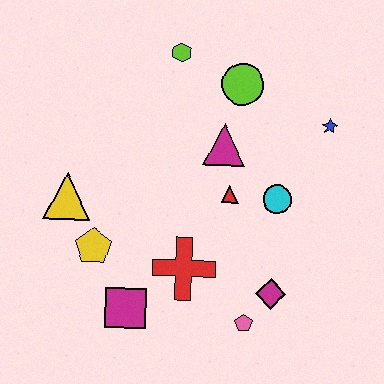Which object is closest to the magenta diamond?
The pink pentagon is closest to the magenta diamond.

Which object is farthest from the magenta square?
The blue star is farthest from the magenta square.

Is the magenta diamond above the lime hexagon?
No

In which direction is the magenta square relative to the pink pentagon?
The magenta square is to the left of the pink pentagon.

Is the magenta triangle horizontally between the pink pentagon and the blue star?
No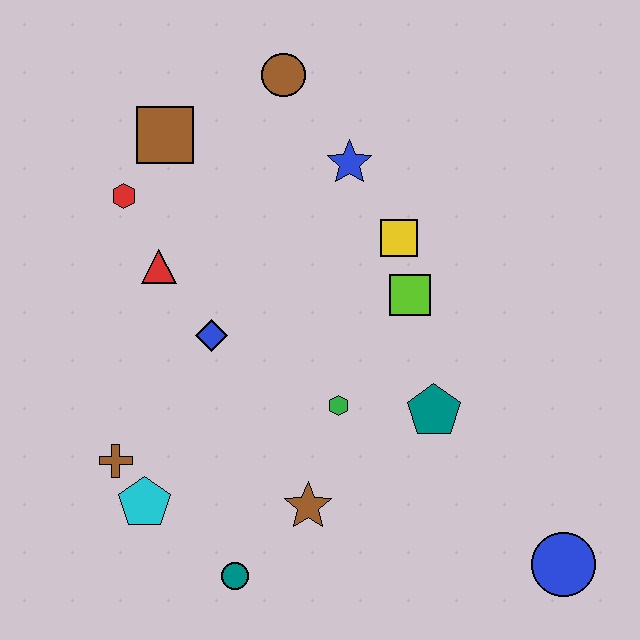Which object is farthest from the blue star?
The blue circle is farthest from the blue star.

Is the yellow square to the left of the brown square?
No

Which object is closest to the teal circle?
The brown star is closest to the teal circle.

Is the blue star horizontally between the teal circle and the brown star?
No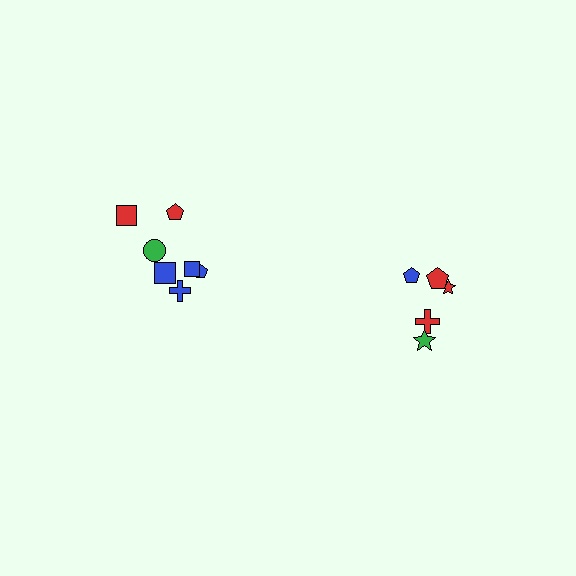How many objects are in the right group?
There are 5 objects.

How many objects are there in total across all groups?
There are 12 objects.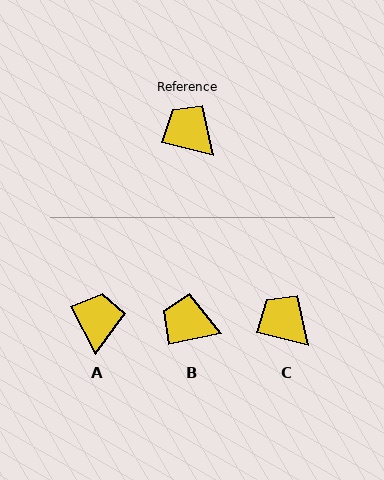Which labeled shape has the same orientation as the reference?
C.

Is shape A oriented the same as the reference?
No, it is off by about 50 degrees.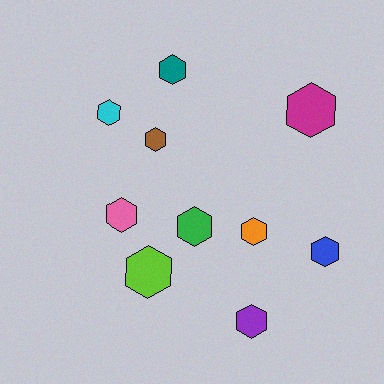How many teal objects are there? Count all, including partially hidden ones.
There is 1 teal object.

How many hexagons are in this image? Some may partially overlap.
There are 10 hexagons.